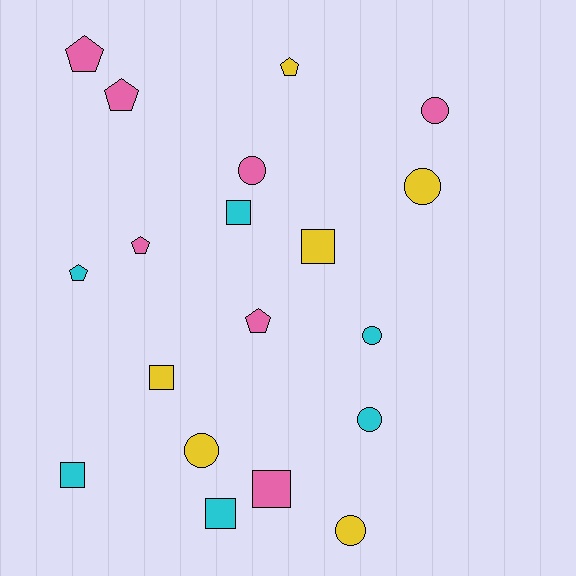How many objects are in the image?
There are 19 objects.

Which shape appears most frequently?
Circle, with 7 objects.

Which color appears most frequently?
Pink, with 7 objects.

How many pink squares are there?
There is 1 pink square.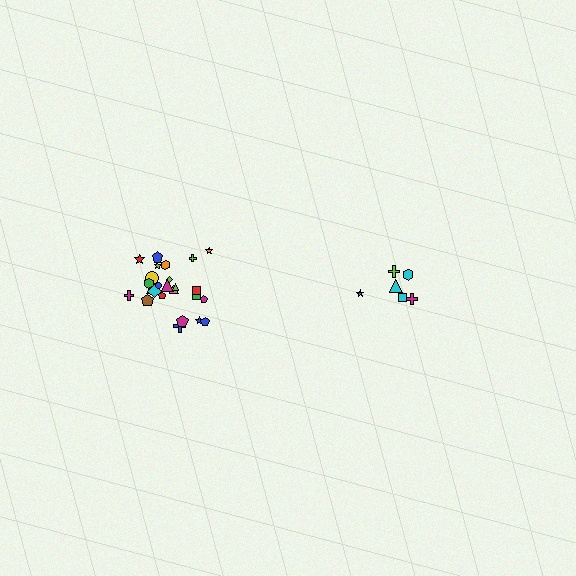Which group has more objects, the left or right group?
The left group.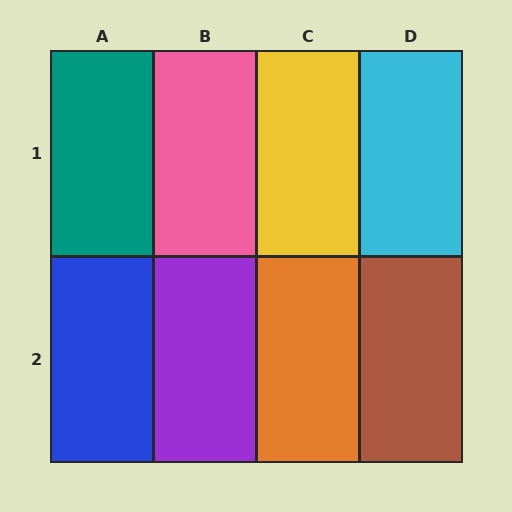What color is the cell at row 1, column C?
Yellow.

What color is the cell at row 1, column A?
Teal.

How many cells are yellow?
1 cell is yellow.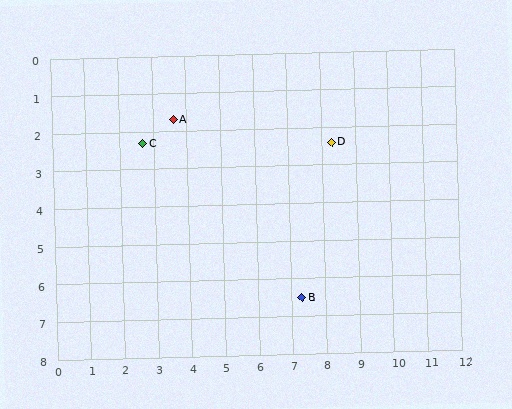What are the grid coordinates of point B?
Point B is at approximately (7.3, 6.5).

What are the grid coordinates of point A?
Point A is at approximately (3.6, 1.7).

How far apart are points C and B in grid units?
Points C and B are about 6.2 grid units apart.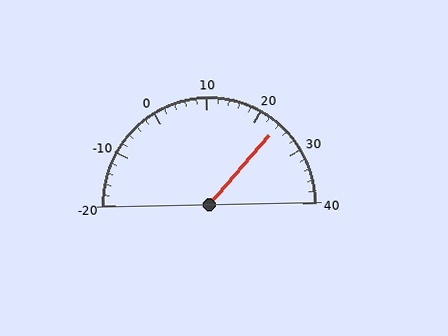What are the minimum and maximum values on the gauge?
The gauge ranges from -20 to 40.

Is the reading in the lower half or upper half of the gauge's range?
The reading is in the upper half of the range (-20 to 40).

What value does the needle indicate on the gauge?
The needle indicates approximately 24.